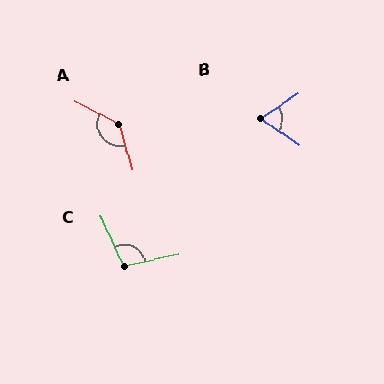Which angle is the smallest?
B, at approximately 68 degrees.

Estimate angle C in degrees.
Approximately 102 degrees.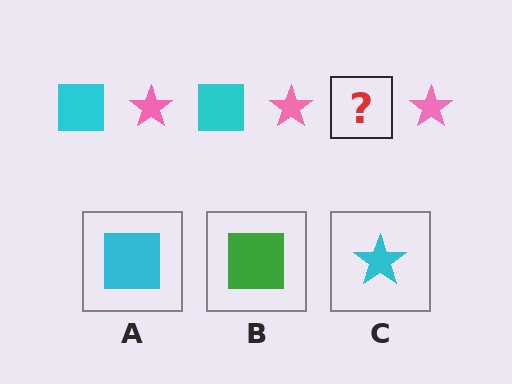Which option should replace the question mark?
Option A.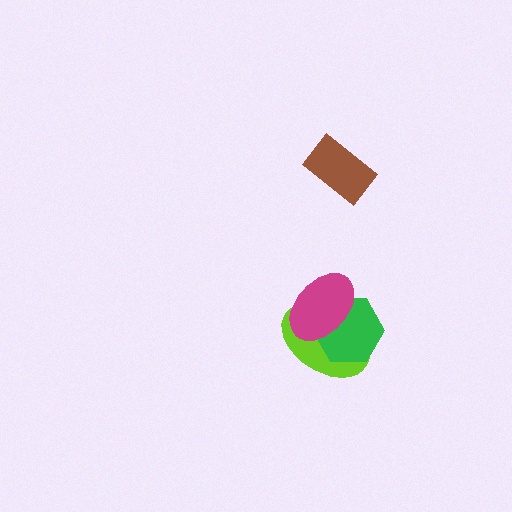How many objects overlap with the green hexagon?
2 objects overlap with the green hexagon.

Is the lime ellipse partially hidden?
Yes, it is partially covered by another shape.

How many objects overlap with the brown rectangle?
0 objects overlap with the brown rectangle.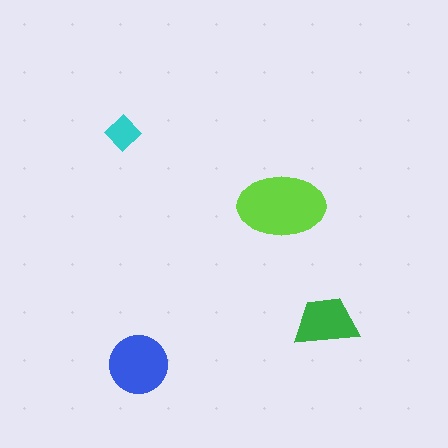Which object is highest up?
The cyan diamond is topmost.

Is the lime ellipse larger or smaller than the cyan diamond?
Larger.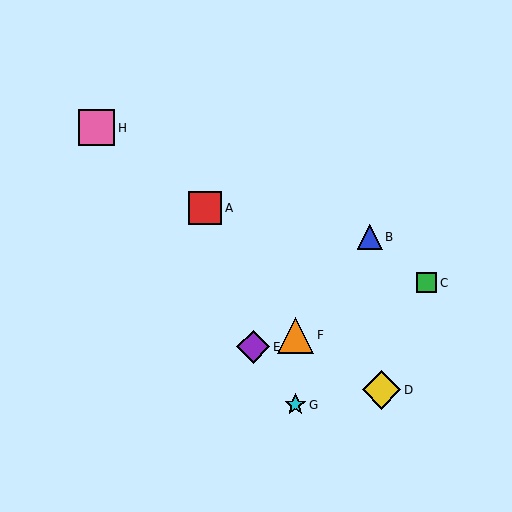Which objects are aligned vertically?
Objects F, G are aligned vertically.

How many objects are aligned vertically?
2 objects (F, G) are aligned vertically.